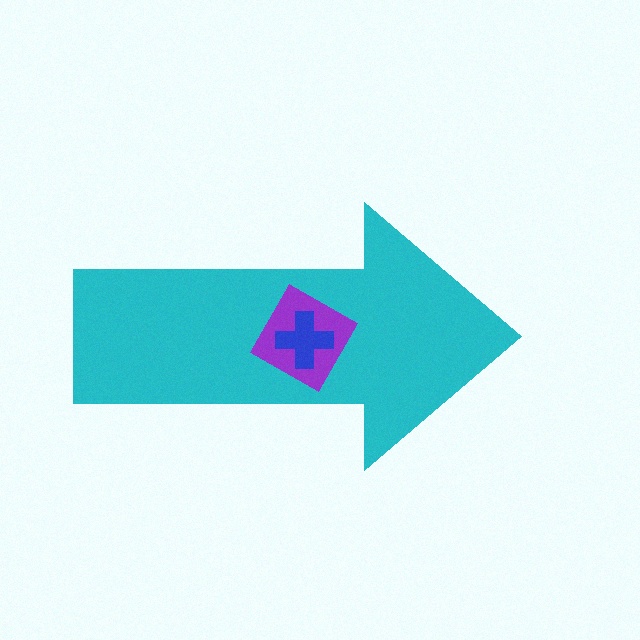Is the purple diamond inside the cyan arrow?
Yes.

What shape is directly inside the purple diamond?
The blue cross.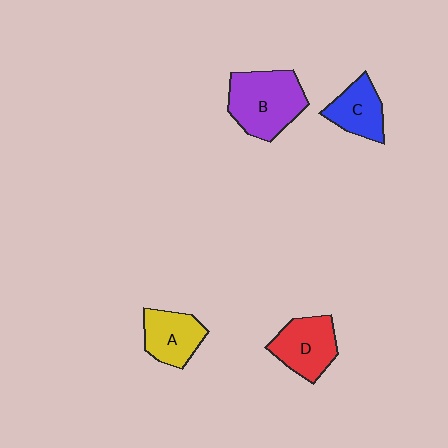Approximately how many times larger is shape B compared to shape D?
Approximately 1.3 times.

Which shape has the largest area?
Shape B (purple).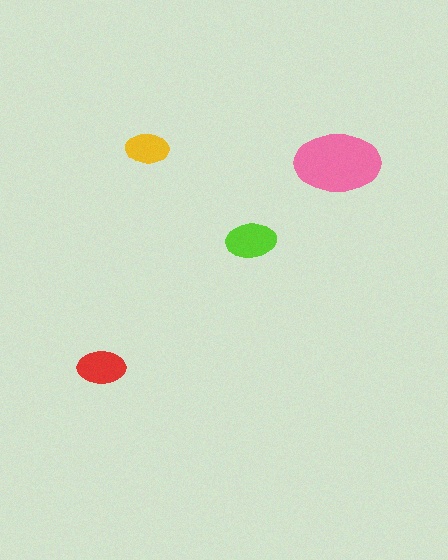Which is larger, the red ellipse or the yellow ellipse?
The red one.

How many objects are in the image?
There are 4 objects in the image.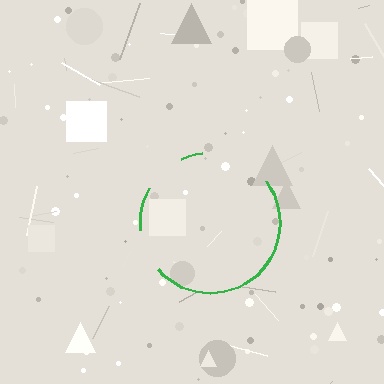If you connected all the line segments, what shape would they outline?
They would outline a circle.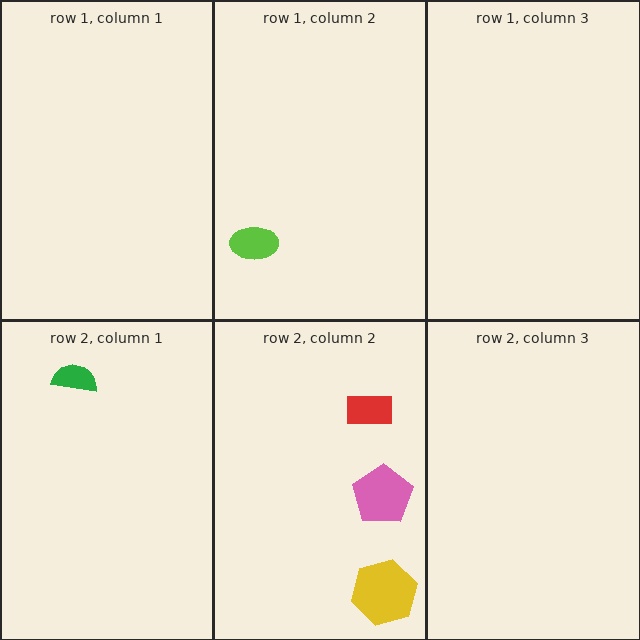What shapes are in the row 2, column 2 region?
The red rectangle, the pink pentagon, the yellow hexagon.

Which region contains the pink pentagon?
The row 2, column 2 region.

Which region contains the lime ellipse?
The row 1, column 2 region.